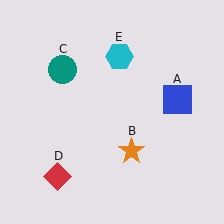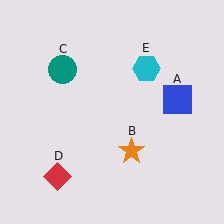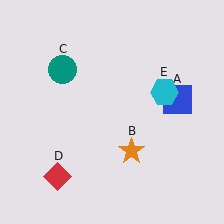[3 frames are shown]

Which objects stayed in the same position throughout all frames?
Blue square (object A) and orange star (object B) and teal circle (object C) and red diamond (object D) remained stationary.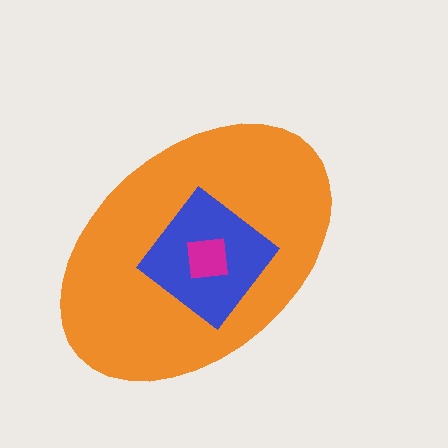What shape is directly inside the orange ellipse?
The blue diamond.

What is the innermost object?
The magenta square.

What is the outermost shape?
The orange ellipse.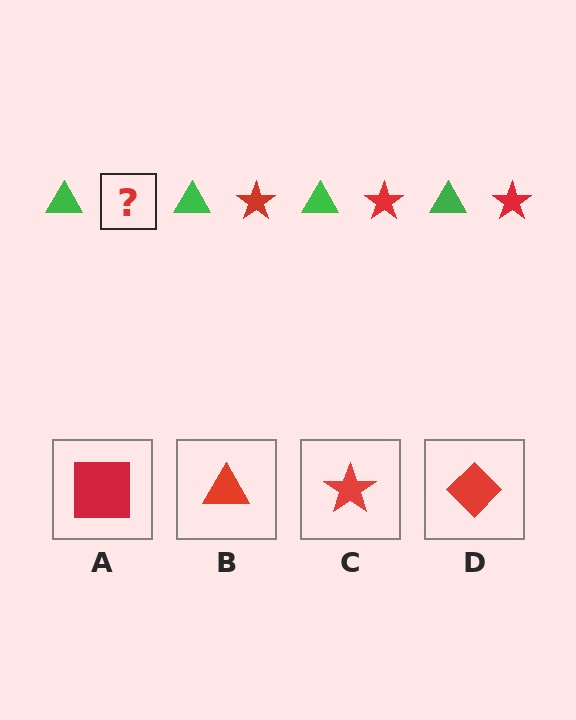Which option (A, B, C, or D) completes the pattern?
C.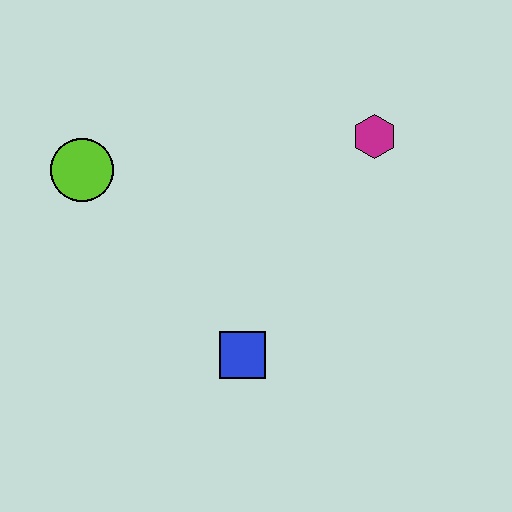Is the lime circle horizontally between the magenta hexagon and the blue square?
No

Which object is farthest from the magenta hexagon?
The lime circle is farthest from the magenta hexagon.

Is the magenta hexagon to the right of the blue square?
Yes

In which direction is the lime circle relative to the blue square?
The lime circle is above the blue square.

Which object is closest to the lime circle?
The blue square is closest to the lime circle.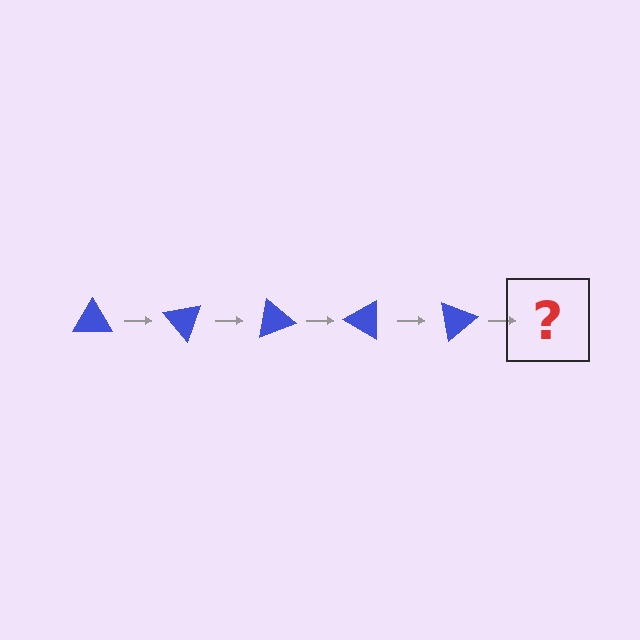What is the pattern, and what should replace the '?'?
The pattern is that the triangle rotates 50 degrees each step. The '?' should be a blue triangle rotated 250 degrees.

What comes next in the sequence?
The next element should be a blue triangle rotated 250 degrees.